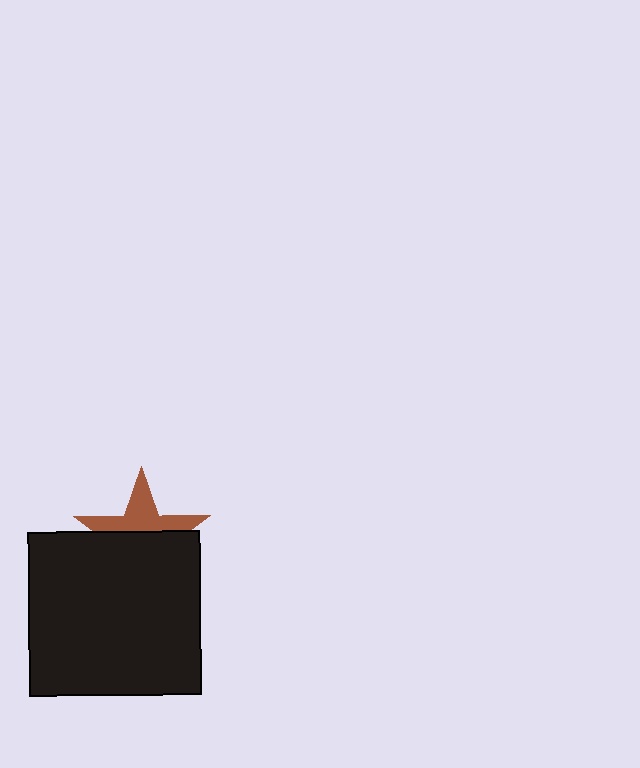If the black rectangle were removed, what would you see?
You would see the complete brown star.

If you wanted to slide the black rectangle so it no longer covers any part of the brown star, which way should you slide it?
Slide it down — that is the most direct way to separate the two shapes.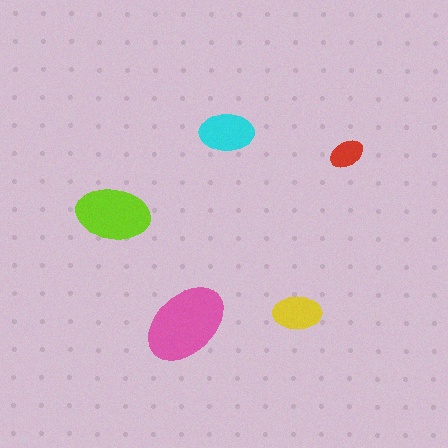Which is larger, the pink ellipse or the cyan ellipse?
The pink one.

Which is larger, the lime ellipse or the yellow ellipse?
The lime one.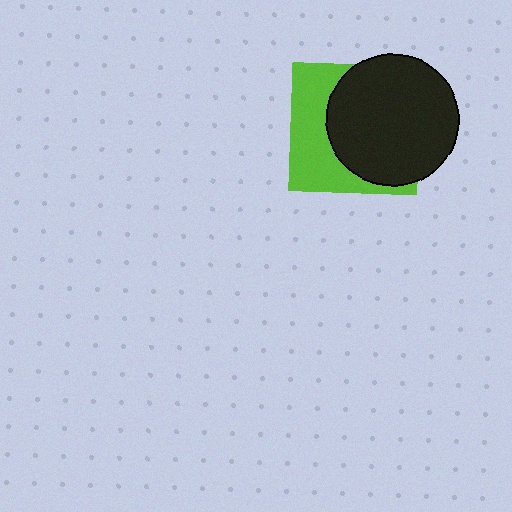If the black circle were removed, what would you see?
You would see the complete lime square.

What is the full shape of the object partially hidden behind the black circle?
The partially hidden object is a lime square.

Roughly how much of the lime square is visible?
A small part of it is visible (roughly 40%).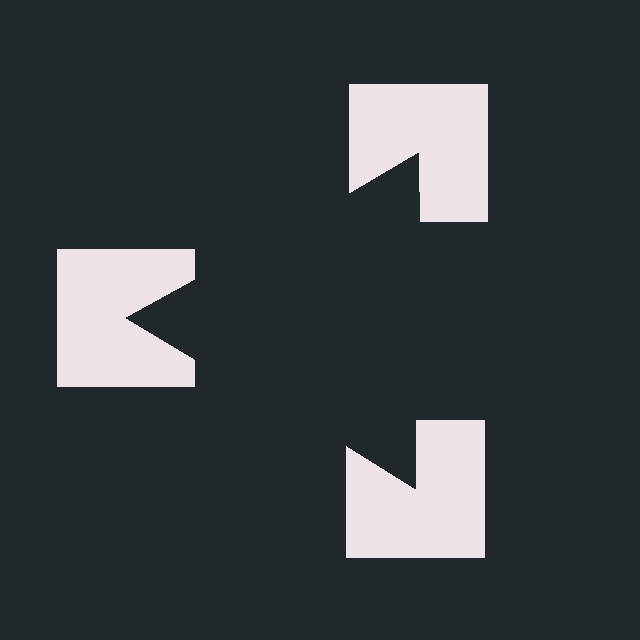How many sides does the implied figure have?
3 sides.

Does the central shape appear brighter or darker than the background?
It typically appears slightly darker than the background, even though no actual brightness change is drawn.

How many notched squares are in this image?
There are 3 — one at each vertex of the illusory triangle.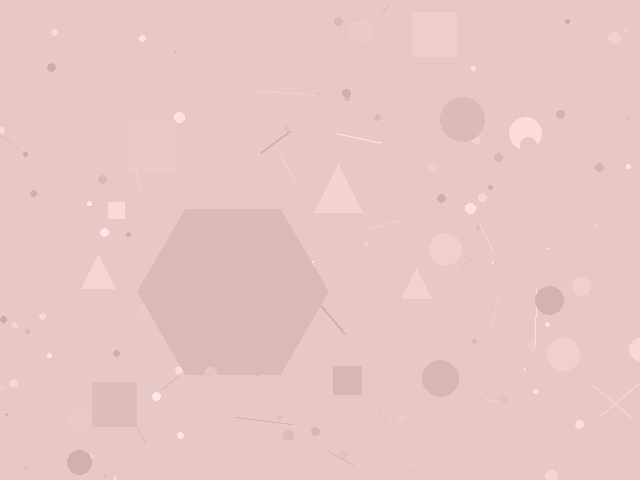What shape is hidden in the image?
A hexagon is hidden in the image.